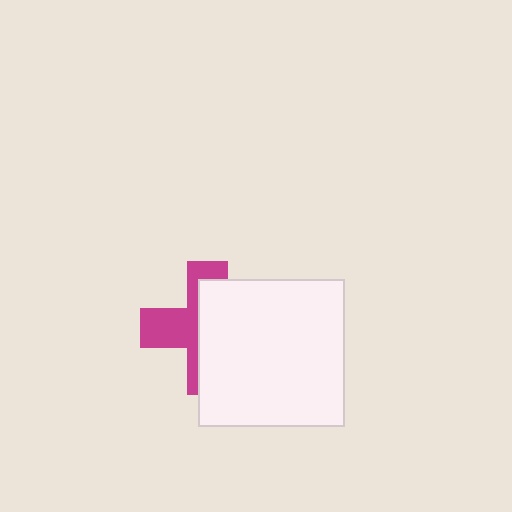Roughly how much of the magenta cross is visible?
A small part of it is visible (roughly 42%).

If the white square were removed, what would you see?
You would see the complete magenta cross.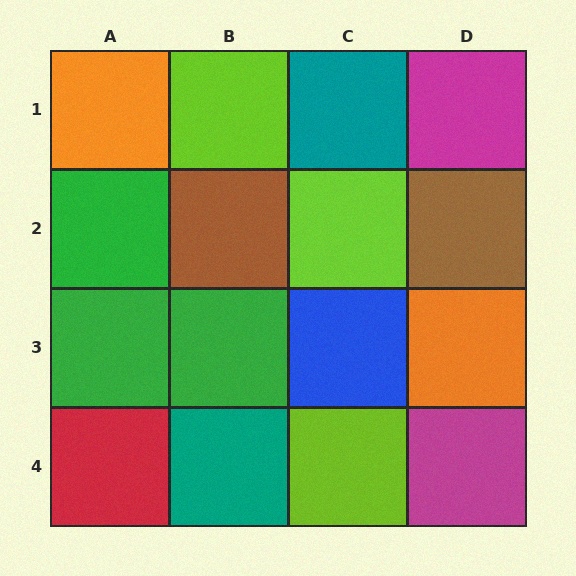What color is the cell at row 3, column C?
Blue.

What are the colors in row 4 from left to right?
Red, teal, lime, magenta.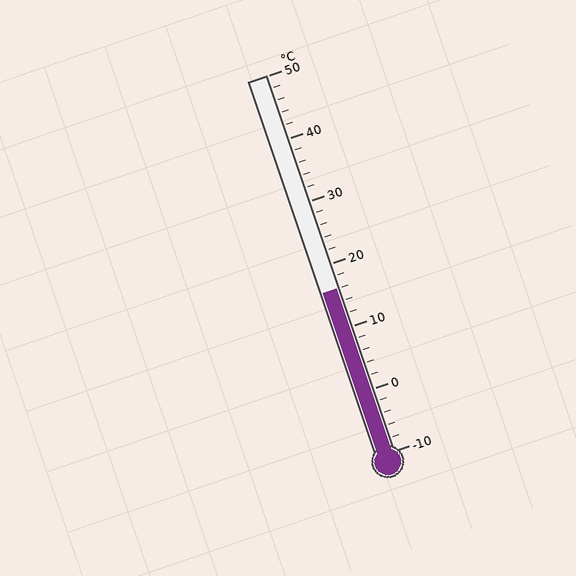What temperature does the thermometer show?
The thermometer shows approximately 16°C.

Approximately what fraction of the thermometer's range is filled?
The thermometer is filled to approximately 45% of its range.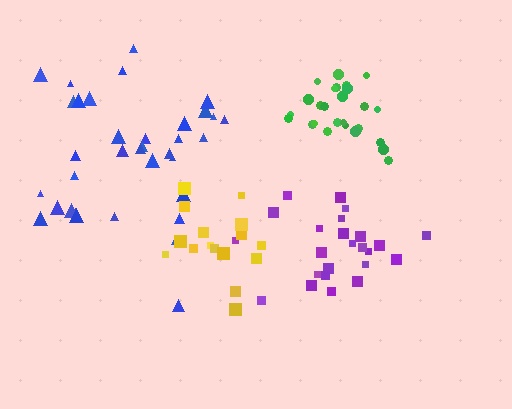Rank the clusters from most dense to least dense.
green, yellow, purple, blue.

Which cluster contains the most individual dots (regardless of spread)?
Blue (35).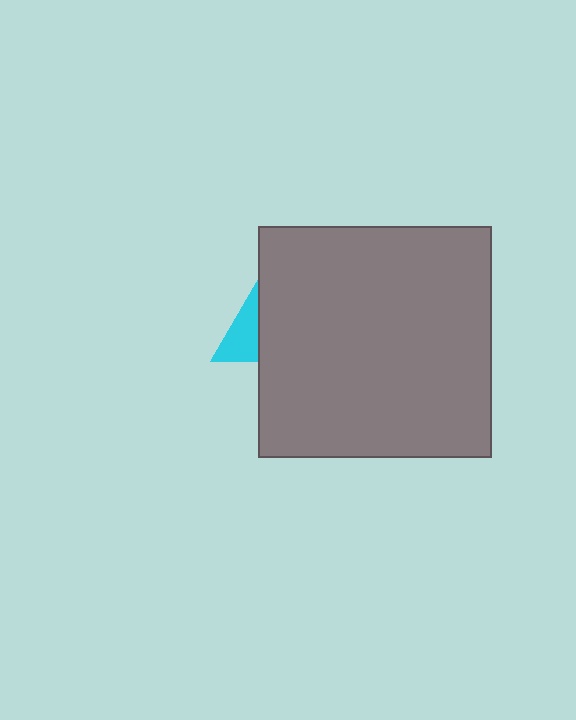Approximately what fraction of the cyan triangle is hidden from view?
Roughly 66% of the cyan triangle is hidden behind the gray rectangle.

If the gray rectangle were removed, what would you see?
You would see the complete cyan triangle.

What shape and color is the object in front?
The object in front is a gray rectangle.